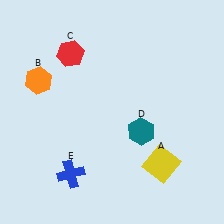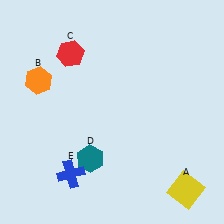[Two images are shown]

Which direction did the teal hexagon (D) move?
The teal hexagon (D) moved left.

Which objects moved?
The objects that moved are: the yellow square (A), the teal hexagon (D).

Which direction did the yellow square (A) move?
The yellow square (A) moved down.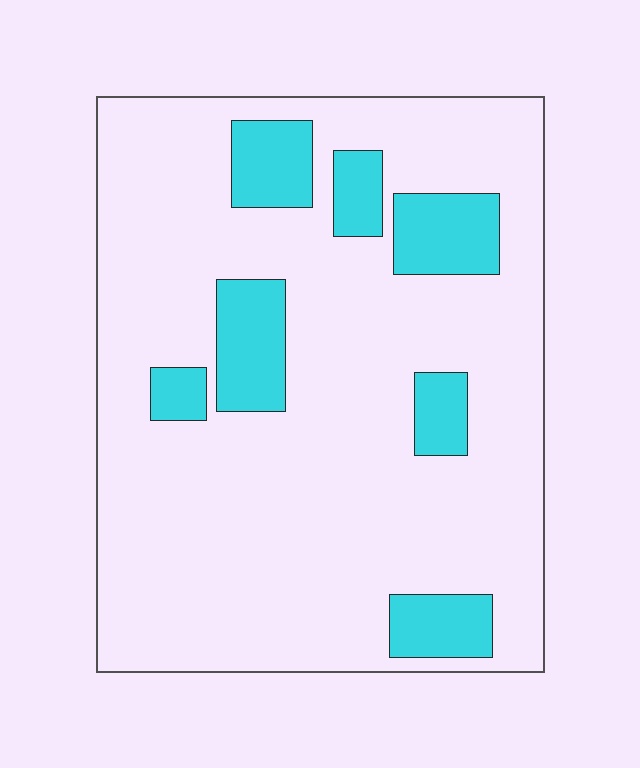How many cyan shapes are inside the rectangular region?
7.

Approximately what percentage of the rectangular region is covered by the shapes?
Approximately 15%.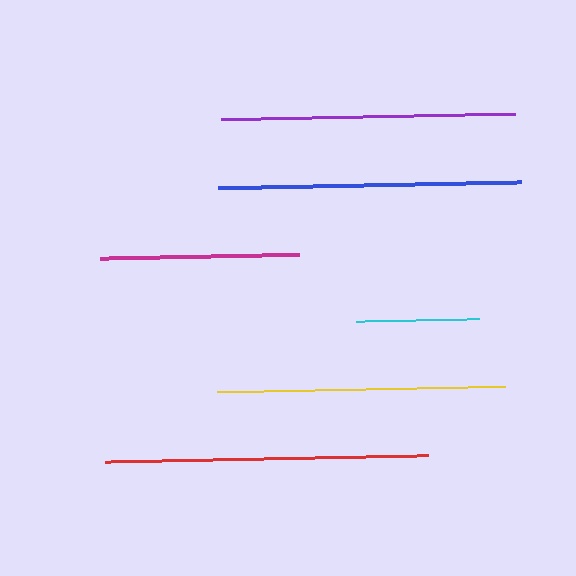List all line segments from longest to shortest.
From longest to shortest: red, blue, purple, yellow, magenta, cyan.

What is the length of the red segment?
The red segment is approximately 323 pixels long.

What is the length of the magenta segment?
The magenta segment is approximately 200 pixels long.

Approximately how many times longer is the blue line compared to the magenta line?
The blue line is approximately 1.5 times the length of the magenta line.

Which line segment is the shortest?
The cyan line is the shortest at approximately 123 pixels.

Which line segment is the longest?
The red line is the longest at approximately 323 pixels.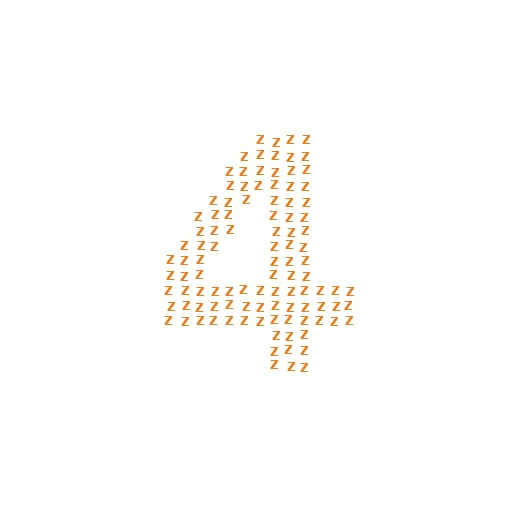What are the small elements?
The small elements are letter Z's.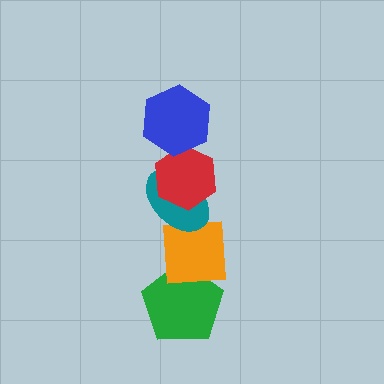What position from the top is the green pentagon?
The green pentagon is 5th from the top.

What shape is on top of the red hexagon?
The blue hexagon is on top of the red hexagon.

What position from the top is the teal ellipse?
The teal ellipse is 3rd from the top.